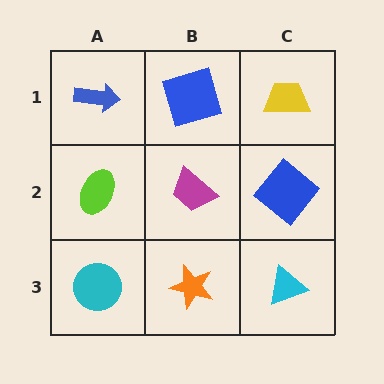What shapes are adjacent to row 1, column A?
A lime ellipse (row 2, column A), a blue square (row 1, column B).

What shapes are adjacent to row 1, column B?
A magenta trapezoid (row 2, column B), a blue arrow (row 1, column A), a yellow trapezoid (row 1, column C).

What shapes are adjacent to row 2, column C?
A yellow trapezoid (row 1, column C), a cyan triangle (row 3, column C), a magenta trapezoid (row 2, column B).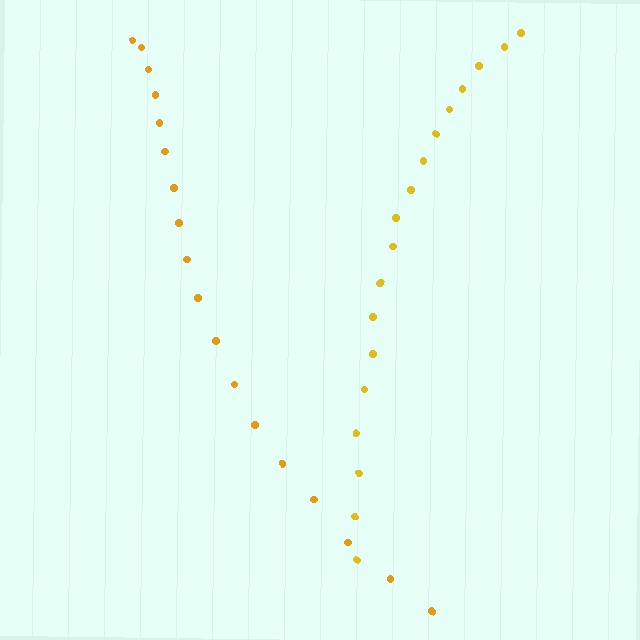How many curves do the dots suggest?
There are 2 distinct paths.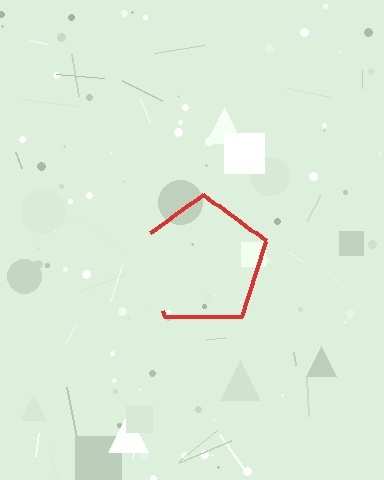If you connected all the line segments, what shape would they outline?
They would outline a pentagon.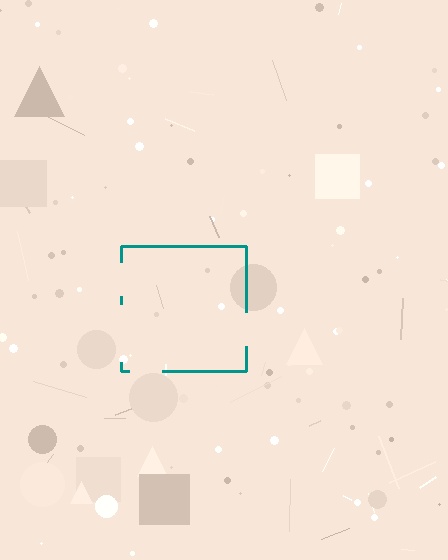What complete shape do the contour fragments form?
The contour fragments form a square.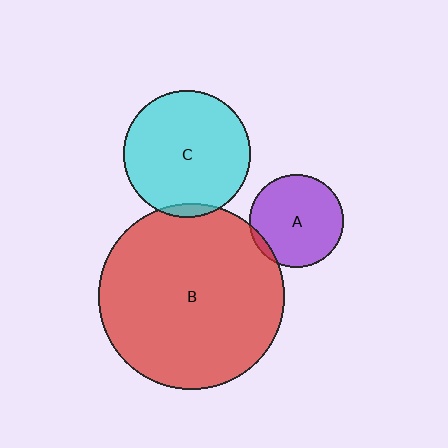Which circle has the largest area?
Circle B (red).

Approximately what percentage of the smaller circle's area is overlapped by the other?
Approximately 5%.